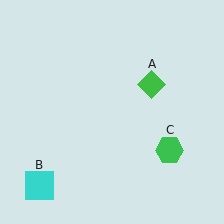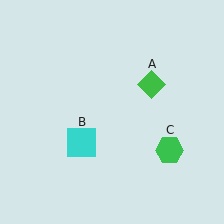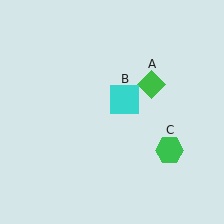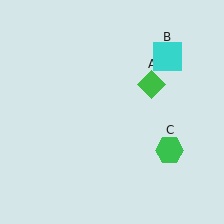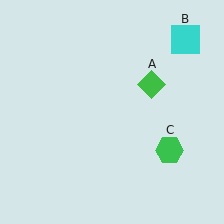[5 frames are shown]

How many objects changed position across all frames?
1 object changed position: cyan square (object B).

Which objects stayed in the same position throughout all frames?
Green diamond (object A) and green hexagon (object C) remained stationary.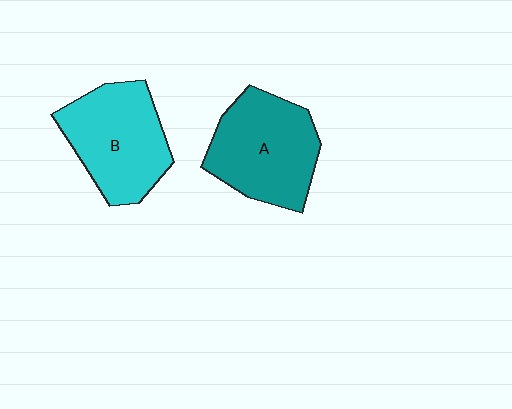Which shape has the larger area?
Shape A (teal).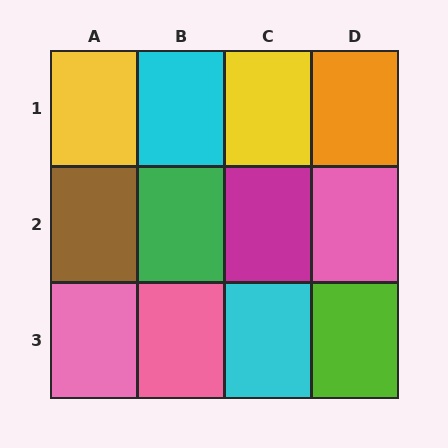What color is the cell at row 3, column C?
Cyan.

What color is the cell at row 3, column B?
Pink.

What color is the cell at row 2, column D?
Pink.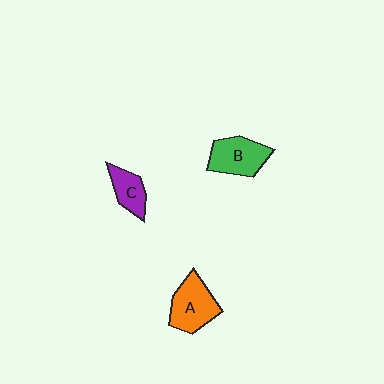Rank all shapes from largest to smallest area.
From largest to smallest: A (orange), B (green), C (purple).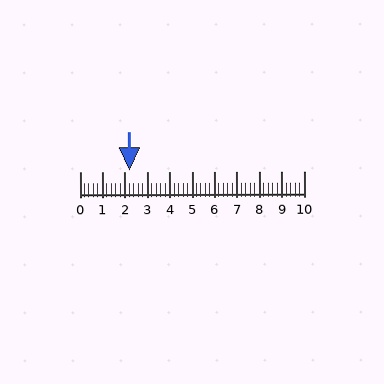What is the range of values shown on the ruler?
The ruler shows values from 0 to 10.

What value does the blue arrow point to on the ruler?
The blue arrow points to approximately 2.2.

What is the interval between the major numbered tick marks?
The major tick marks are spaced 1 units apart.